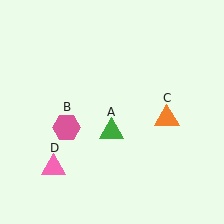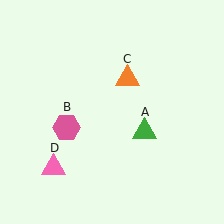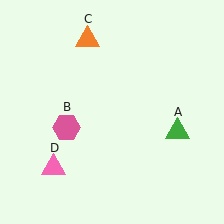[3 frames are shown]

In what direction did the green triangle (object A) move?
The green triangle (object A) moved right.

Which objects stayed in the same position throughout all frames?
Pink hexagon (object B) and pink triangle (object D) remained stationary.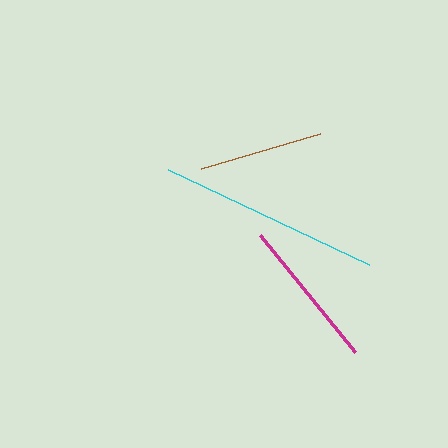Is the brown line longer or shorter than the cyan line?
The cyan line is longer than the brown line.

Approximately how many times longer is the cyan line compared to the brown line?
The cyan line is approximately 1.8 times the length of the brown line.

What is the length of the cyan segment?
The cyan segment is approximately 222 pixels long.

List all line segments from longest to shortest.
From longest to shortest: cyan, magenta, brown.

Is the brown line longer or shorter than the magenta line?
The magenta line is longer than the brown line.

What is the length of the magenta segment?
The magenta segment is approximately 150 pixels long.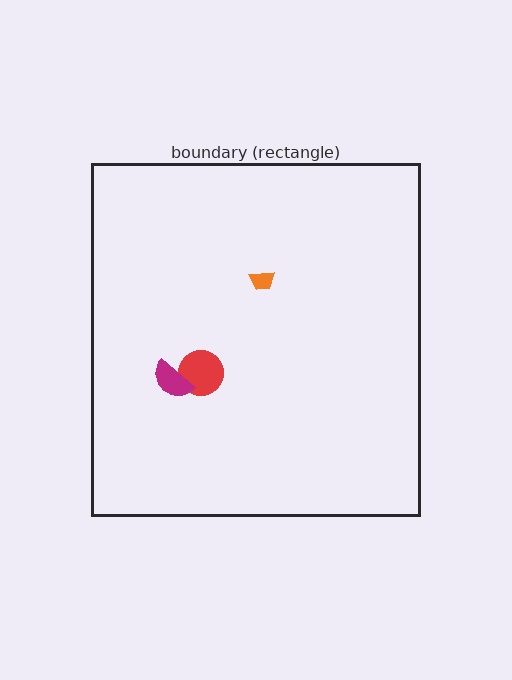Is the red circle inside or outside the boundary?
Inside.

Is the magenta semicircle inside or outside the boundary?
Inside.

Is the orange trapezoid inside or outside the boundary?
Inside.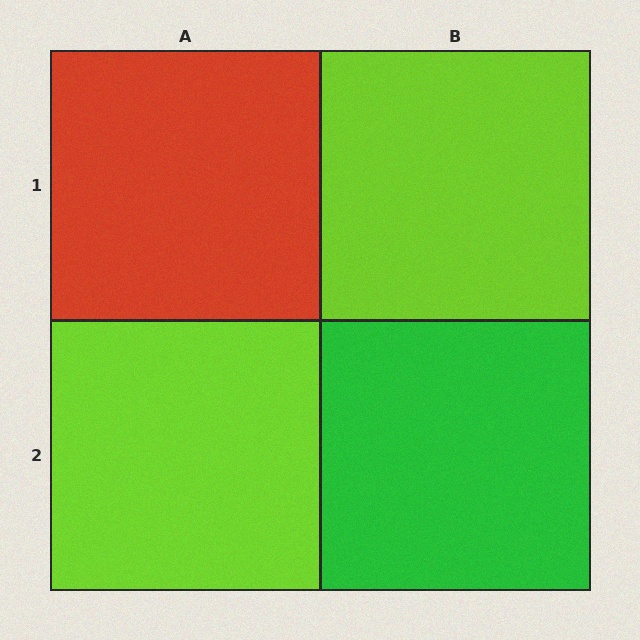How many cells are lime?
2 cells are lime.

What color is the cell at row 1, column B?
Lime.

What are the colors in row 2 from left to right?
Lime, green.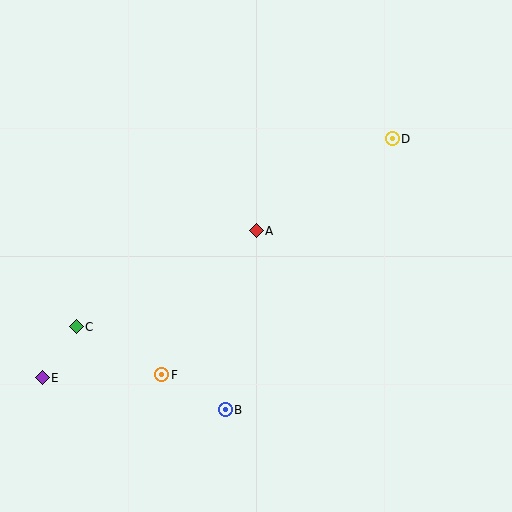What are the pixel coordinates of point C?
Point C is at (76, 327).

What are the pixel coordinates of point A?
Point A is at (256, 231).